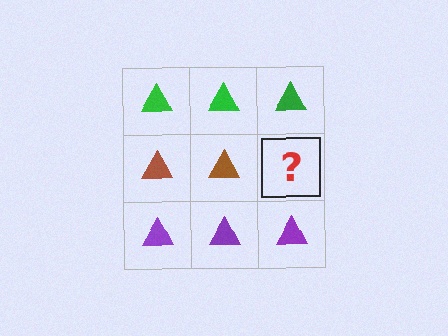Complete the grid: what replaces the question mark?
The question mark should be replaced with a brown triangle.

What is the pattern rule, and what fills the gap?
The rule is that each row has a consistent color. The gap should be filled with a brown triangle.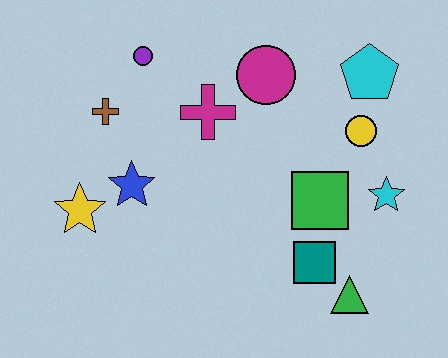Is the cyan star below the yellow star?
No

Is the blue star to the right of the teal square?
No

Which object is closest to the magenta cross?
The magenta circle is closest to the magenta cross.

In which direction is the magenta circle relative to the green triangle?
The magenta circle is above the green triangle.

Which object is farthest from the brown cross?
The green triangle is farthest from the brown cross.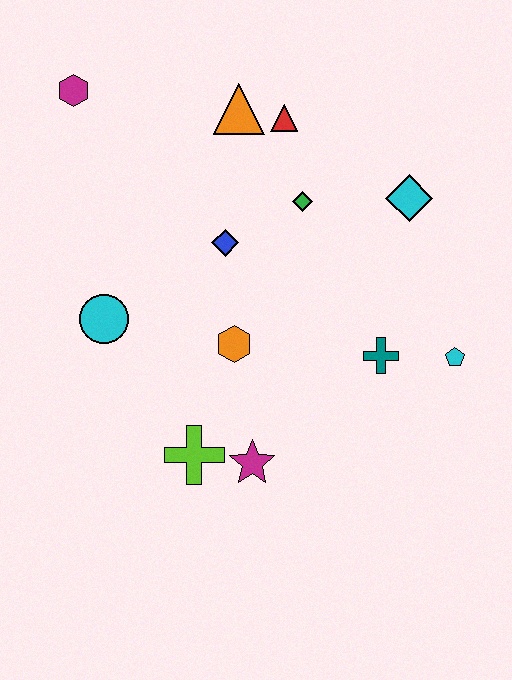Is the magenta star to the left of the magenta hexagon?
No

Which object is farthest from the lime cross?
The magenta hexagon is farthest from the lime cross.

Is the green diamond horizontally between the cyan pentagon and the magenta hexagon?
Yes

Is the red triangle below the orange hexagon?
No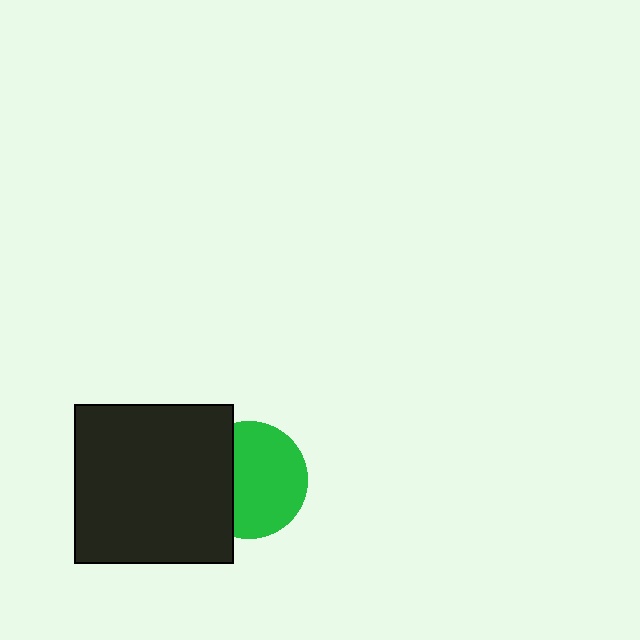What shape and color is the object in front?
The object in front is a black square.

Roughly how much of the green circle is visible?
Most of it is visible (roughly 67%).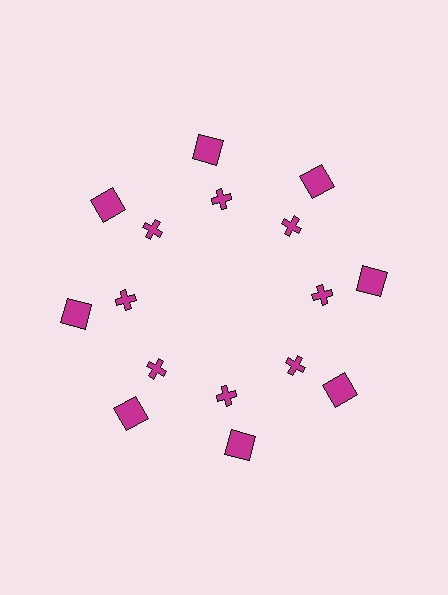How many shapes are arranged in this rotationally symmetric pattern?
There are 16 shapes, arranged in 8 groups of 2.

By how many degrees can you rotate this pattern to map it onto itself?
The pattern maps onto itself every 45 degrees of rotation.